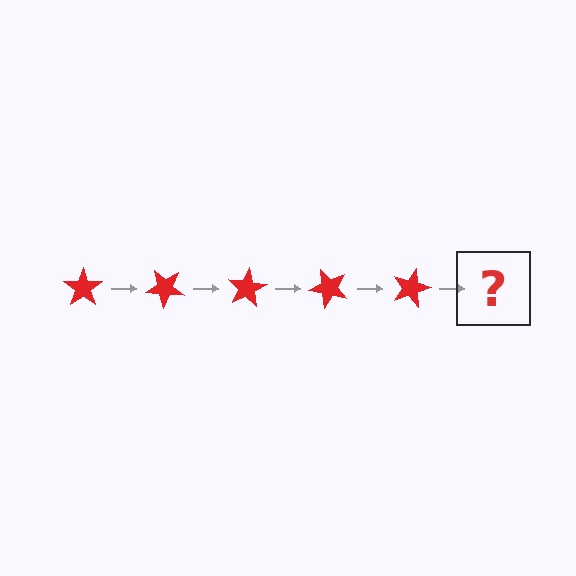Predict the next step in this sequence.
The next step is a red star rotated 200 degrees.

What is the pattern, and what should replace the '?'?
The pattern is that the star rotates 40 degrees each step. The '?' should be a red star rotated 200 degrees.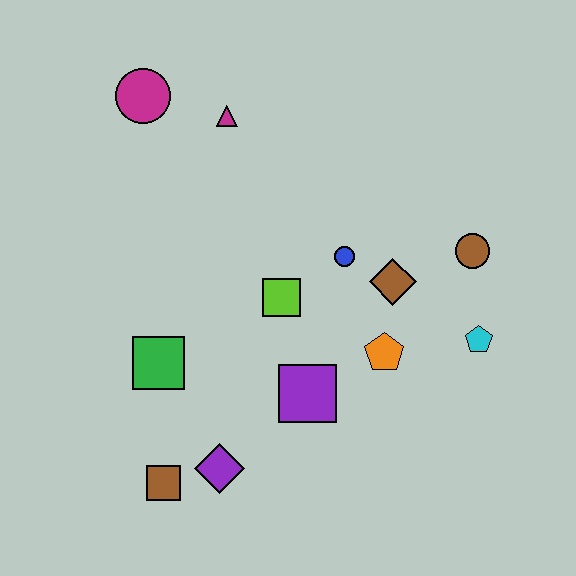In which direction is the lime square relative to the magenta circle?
The lime square is below the magenta circle.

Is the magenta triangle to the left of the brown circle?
Yes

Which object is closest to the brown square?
The purple diamond is closest to the brown square.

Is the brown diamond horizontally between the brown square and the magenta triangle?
No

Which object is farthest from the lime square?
The magenta circle is farthest from the lime square.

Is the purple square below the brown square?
No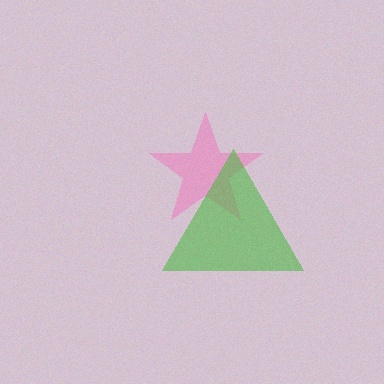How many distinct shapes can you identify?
There are 2 distinct shapes: a pink star, a green triangle.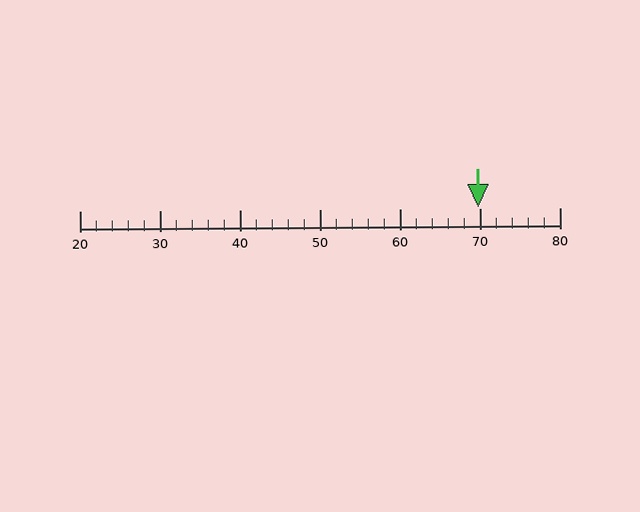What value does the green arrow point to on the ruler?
The green arrow points to approximately 70.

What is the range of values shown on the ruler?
The ruler shows values from 20 to 80.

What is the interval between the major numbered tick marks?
The major tick marks are spaced 10 units apart.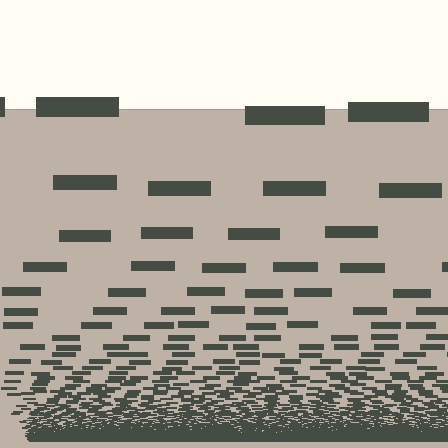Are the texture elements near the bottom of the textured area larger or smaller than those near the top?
Smaller. The gradient is inverted — elements near the bottom are smaller and denser.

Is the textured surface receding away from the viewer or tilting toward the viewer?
The surface appears to tilt toward the viewer. Texture elements get larger and sparser toward the top.